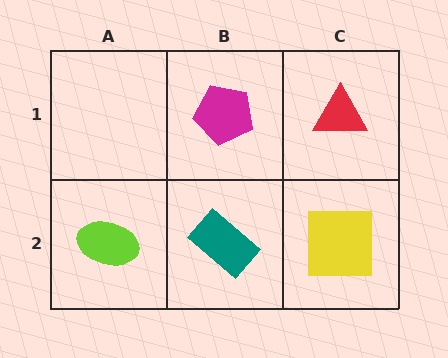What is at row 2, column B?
A teal rectangle.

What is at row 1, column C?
A red triangle.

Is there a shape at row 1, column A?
No, that cell is empty.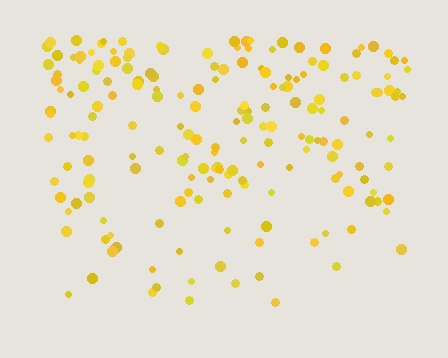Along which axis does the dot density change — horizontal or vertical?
Vertical.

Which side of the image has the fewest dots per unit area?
The bottom.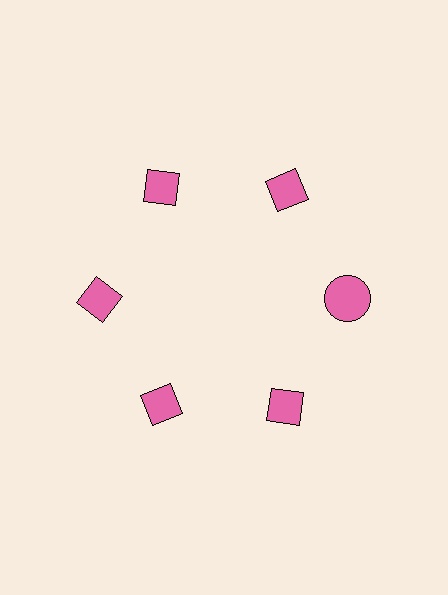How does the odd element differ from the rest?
It has a different shape: circle instead of diamond.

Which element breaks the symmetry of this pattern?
The pink circle at roughly the 3 o'clock position breaks the symmetry. All other shapes are pink diamonds.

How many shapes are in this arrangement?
There are 6 shapes arranged in a ring pattern.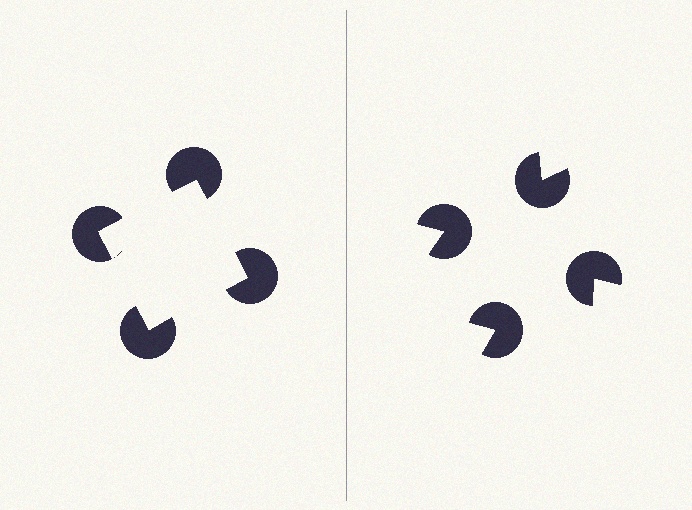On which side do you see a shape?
An illusory square appears on the left side. On the right side the wedge cuts are rotated, so no coherent shape forms.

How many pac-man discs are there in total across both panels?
8 — 4 on each side.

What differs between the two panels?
The pac-man discs are positioned identically on both sides; only the wedge orientations differ. On the left they align to a square; on the right they are misaligned.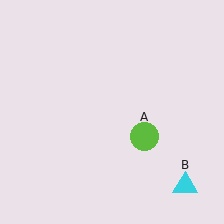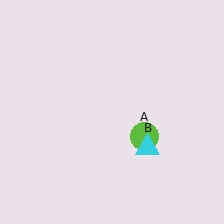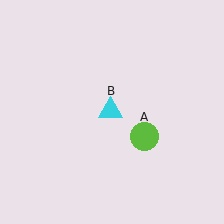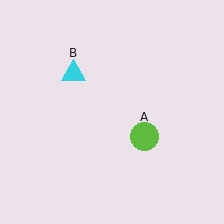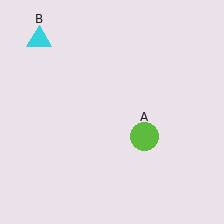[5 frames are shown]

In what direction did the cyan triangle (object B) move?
The cyan triangle (object B) moved up and to the left.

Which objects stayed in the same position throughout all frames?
Lime circle (object A) remained stationary.